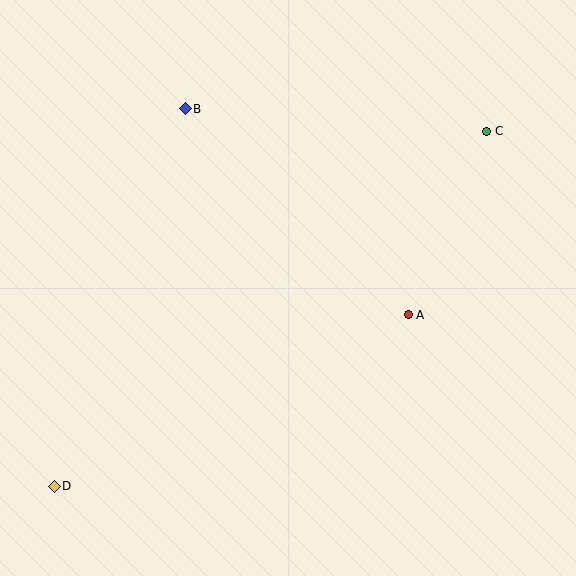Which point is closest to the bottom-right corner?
Point A is closest to the bottom-right corner.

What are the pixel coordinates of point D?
Point D is at (54, 486).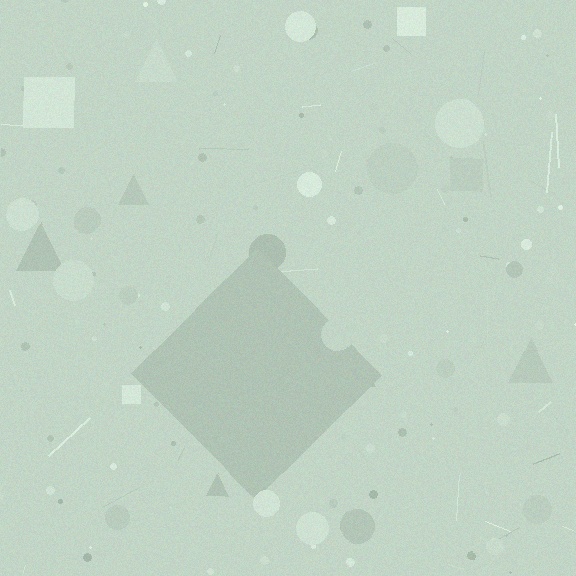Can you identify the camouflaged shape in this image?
The camouflaged shape is a diamond.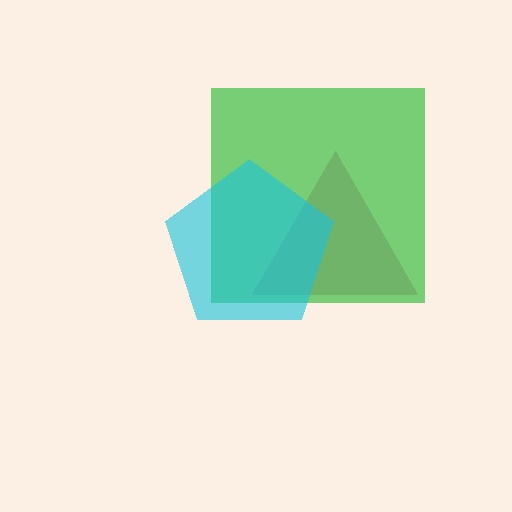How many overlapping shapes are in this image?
There are 3 overlapping shapes in the image.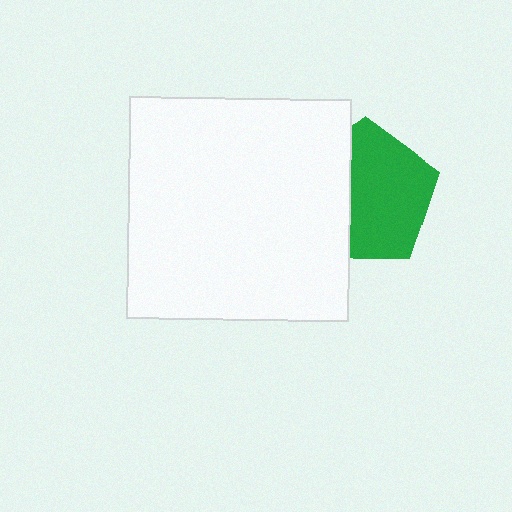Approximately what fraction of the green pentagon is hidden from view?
Roughly 37% of the green pentagon is hidden behind the white square.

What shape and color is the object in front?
The object in front is a white square.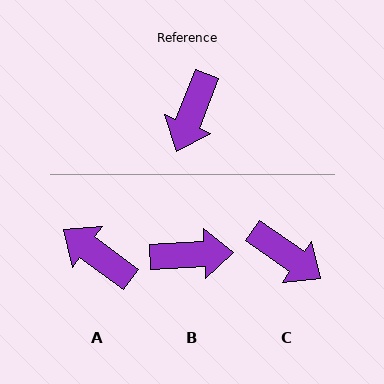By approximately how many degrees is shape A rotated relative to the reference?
Approximately 105 degrees clockwise.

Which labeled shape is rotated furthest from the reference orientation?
B, about 114 degrees away.